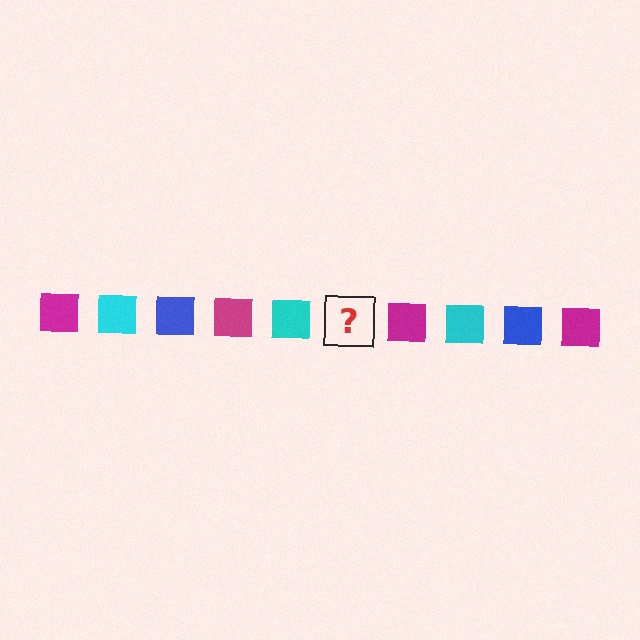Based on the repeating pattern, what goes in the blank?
The blank should be a blue square.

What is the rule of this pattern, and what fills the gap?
The rule is that the pattern cycles through magenta, cyan, blue squares. The gap should be filled with a blue square.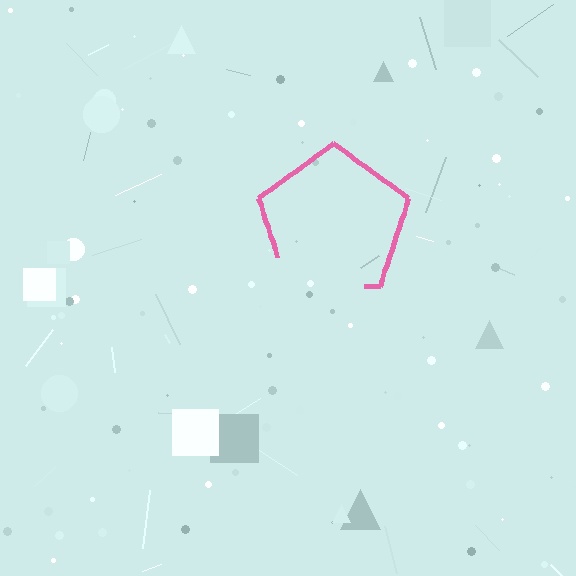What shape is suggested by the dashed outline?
The dashed outline suggests a pentagon.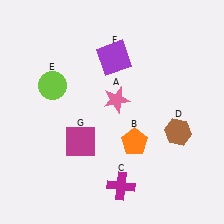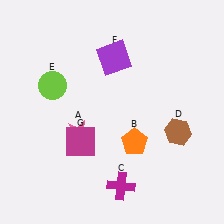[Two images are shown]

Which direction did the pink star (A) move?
The pink star (A) moved left.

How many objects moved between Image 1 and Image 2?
1 object moved between the two images.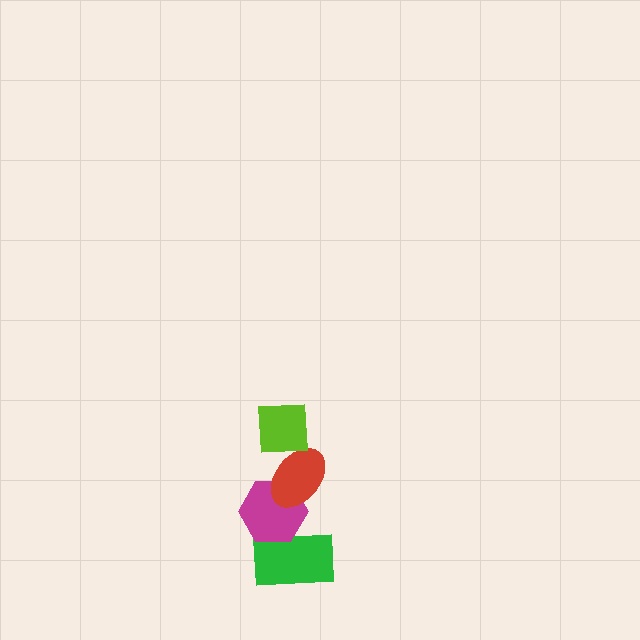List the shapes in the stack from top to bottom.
From top to bottom: the lime square, the red ellipse, the magenta hexagon, the green rectangle.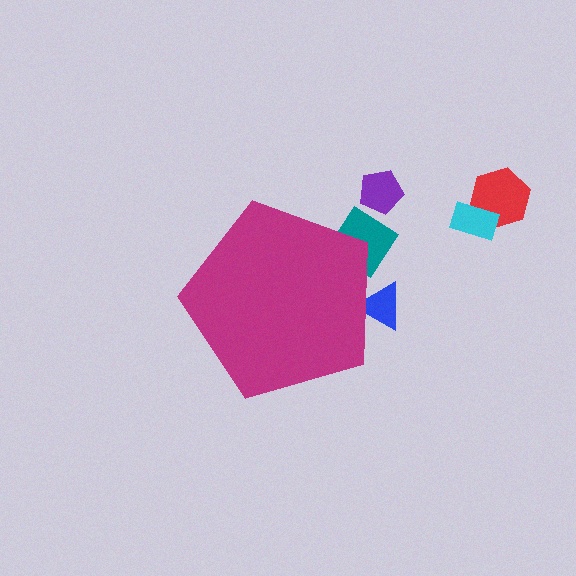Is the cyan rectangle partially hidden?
No, the cyan rectangle is fully visible.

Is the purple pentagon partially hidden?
No, the purple pentagon is fully visible.